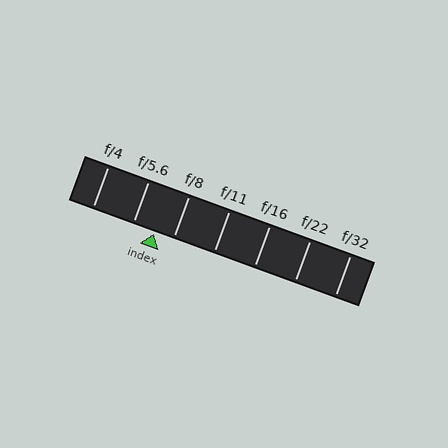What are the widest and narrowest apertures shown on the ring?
The widest aperture shown is f/4 and the narrowest is f/32.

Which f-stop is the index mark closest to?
The index mark is closest to f/8.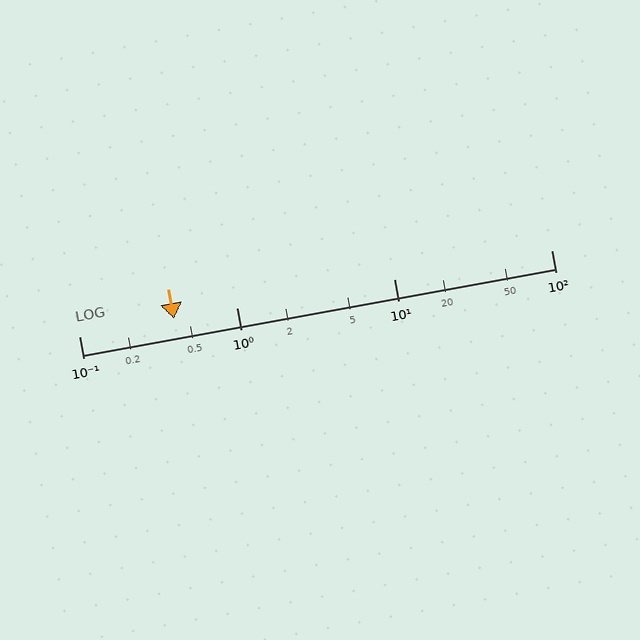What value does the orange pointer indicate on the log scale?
The pointer indicates approximately 0.4.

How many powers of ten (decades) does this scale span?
The scale spans 3 decades, from 0.1 to 100.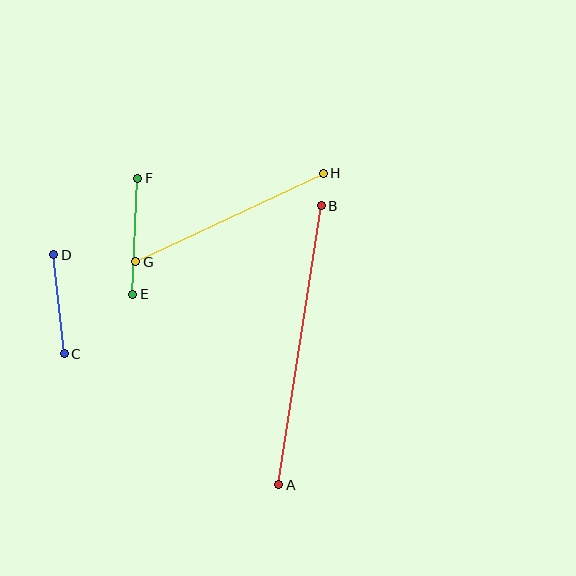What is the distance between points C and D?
The distance is approximately 100 pixels.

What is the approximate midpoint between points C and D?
The midpoint is at approximately (59, 304) pixels.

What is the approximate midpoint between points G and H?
The midpoint is at approximately (229, 218) pixels.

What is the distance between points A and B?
The distance is approximately 282 pixels.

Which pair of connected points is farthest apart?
Points A and B are farthest apart.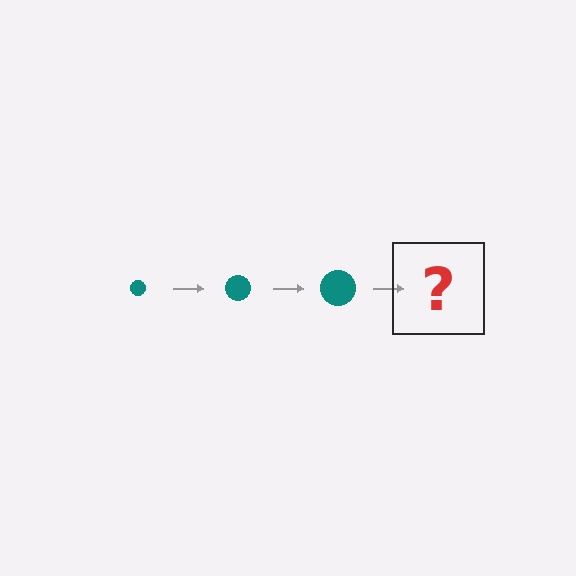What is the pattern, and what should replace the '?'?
The pattern is that the circle gets progressively larger each step. The '?' should be a teal circle, larger than the previous one.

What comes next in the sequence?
The next element should be a teal circle, larger than the previous one.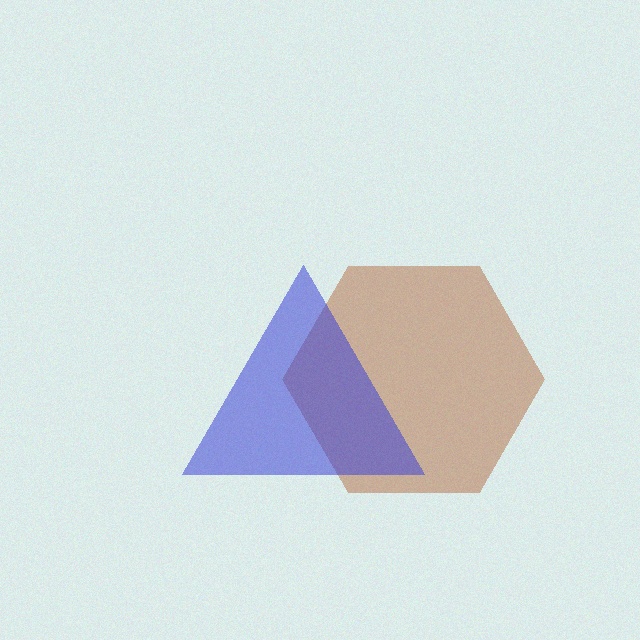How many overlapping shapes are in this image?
There are 2 overlapping shapes in the image.